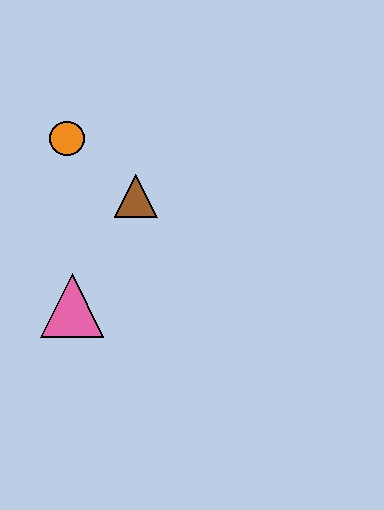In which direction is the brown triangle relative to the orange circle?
The brown triangle is to the right of the orange circle.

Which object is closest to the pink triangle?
The brown triangle is closest to the pink triangle.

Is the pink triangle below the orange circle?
Yes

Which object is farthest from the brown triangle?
The pink triangle is farthest from the brown triangle.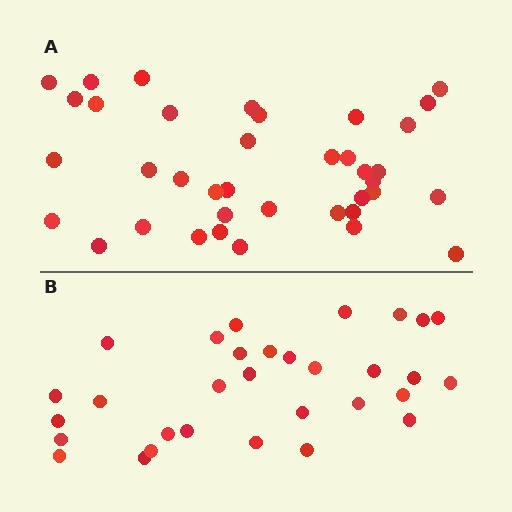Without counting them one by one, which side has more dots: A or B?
Region A (the top region) has more dots.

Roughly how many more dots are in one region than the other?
Region A has roughly 8 or so more dots than region B.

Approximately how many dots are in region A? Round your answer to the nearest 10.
About 40 dots. (The exact count is 38, which rounds to 40.)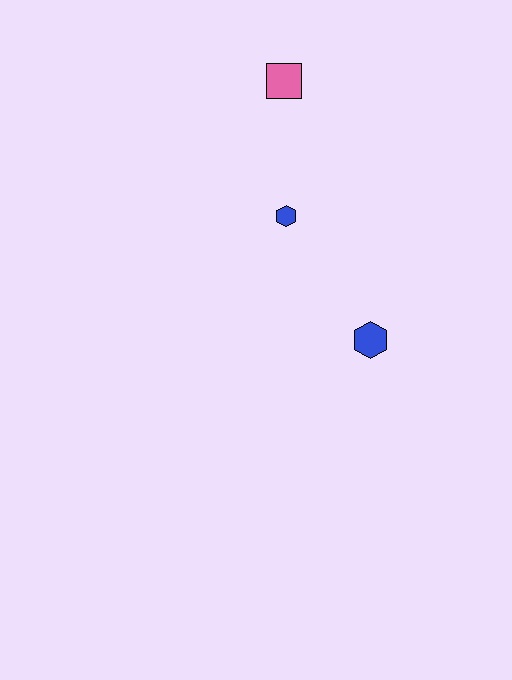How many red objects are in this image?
There are no red objects.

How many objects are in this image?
There are 3 objects.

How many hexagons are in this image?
There are 2 hexagons.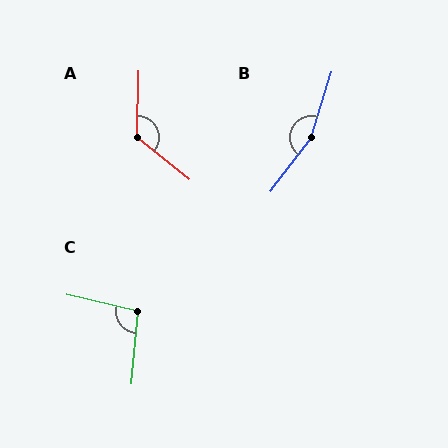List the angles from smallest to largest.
C (98°), A (128°), B (160°).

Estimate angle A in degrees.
Approximately 128 degrees.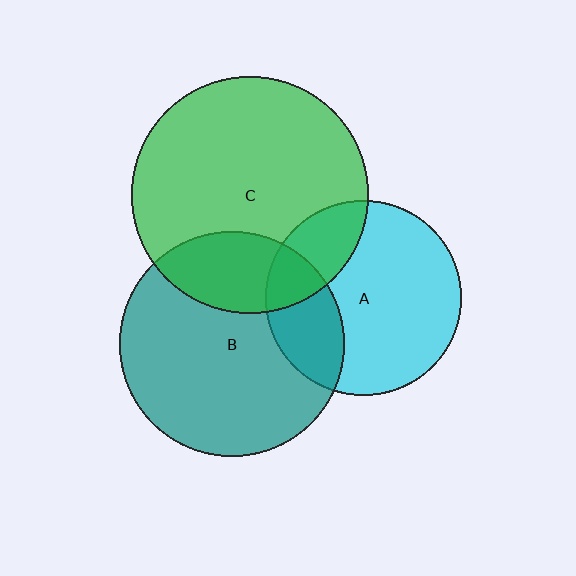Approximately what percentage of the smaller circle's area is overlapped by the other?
Approximately 25%.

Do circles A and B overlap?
Yes.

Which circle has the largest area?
Circle C (green).